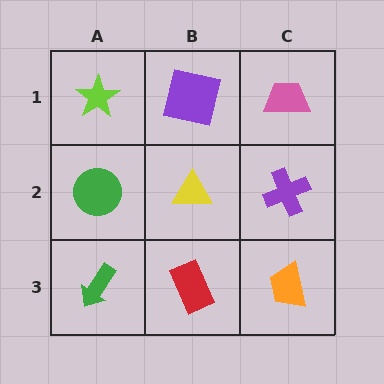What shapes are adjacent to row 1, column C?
A purple cross (row 2, column C), a purple square (row 1, column B).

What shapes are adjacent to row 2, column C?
A pink trapezoid (row 1, column C), an orange trapezoid (row 3, column C), a yellow triangle (row 2, column B).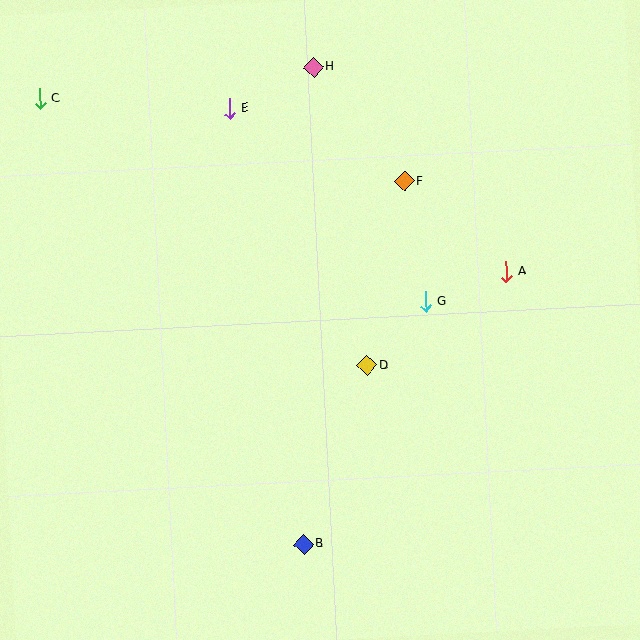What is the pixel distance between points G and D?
The distance between G and D is 86 pixels.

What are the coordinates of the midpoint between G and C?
The midpoint between G and C is at (232, 200).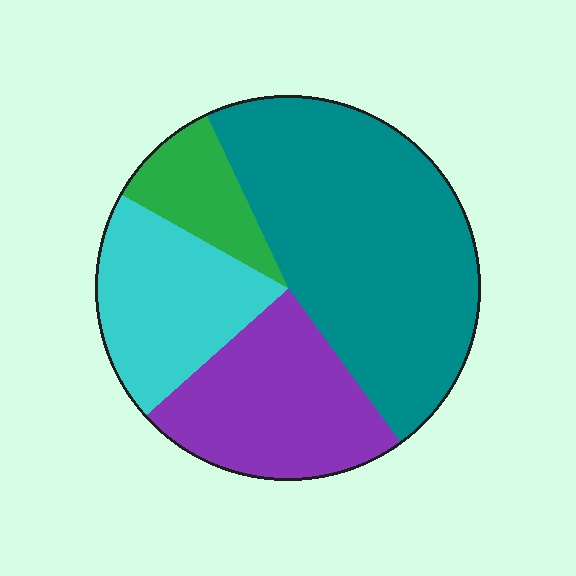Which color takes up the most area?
Teal, at roughly 45%.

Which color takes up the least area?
Green, at roughly 10%.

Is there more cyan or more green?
Cyan.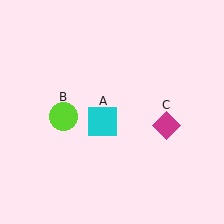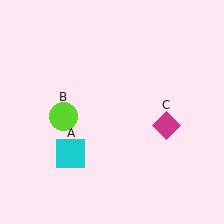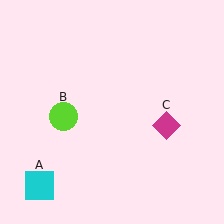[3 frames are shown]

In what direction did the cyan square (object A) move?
The cyan square (object A) moved down and to the left.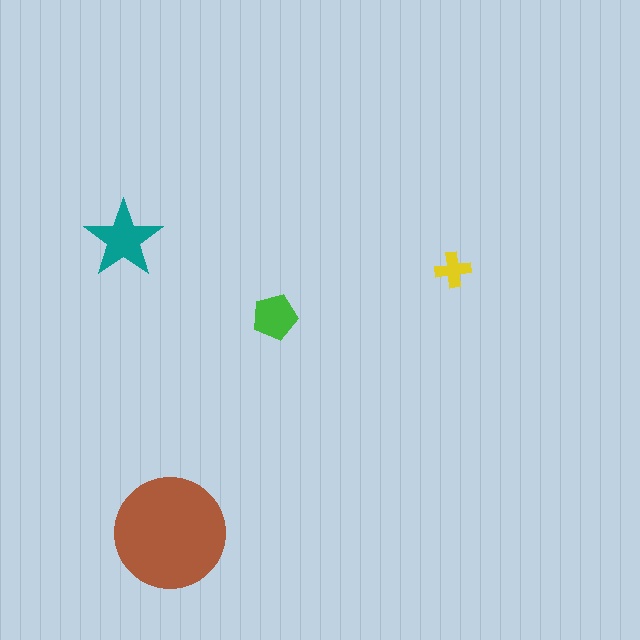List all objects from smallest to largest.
The yellow cross, the green pentagon, the teal star, the brown circle.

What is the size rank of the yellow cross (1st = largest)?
4th.